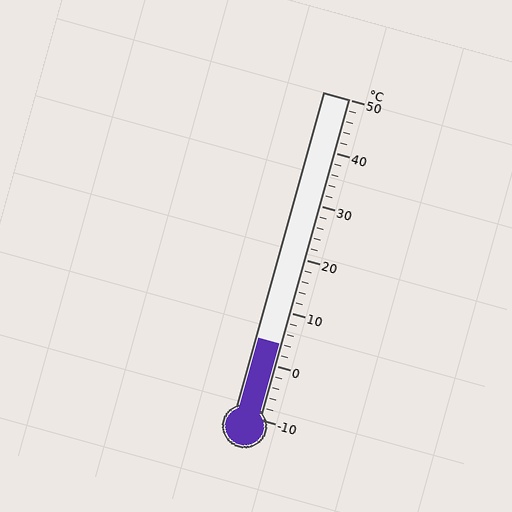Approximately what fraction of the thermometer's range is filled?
The thermometer is filled to approximately 25% of its range.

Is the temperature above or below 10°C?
The temperature is below 10°C.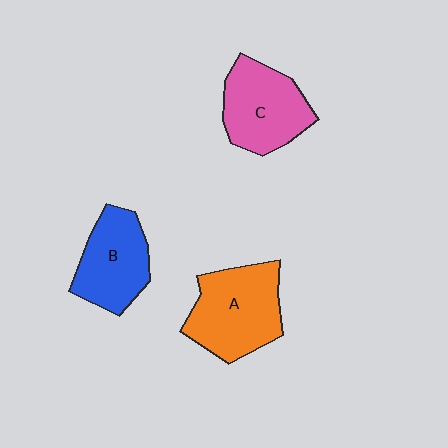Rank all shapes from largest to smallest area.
From largest to smallest: A (orange), C (pink), B (blue).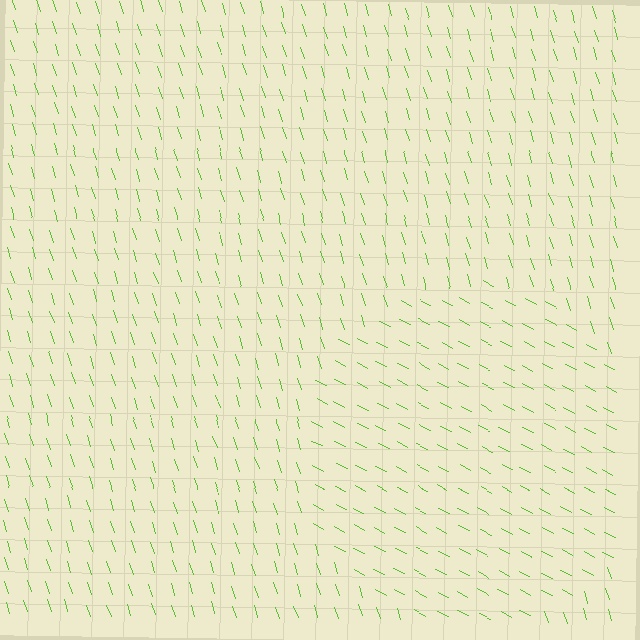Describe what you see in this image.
The image is filled with small lime line segments. A circle region in the image has lines oriented differently from the surrounding lines, creating a visible texture boundary.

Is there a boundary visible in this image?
Yes, there is a texture boundary formed by a change in line orientation.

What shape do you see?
I see a circle.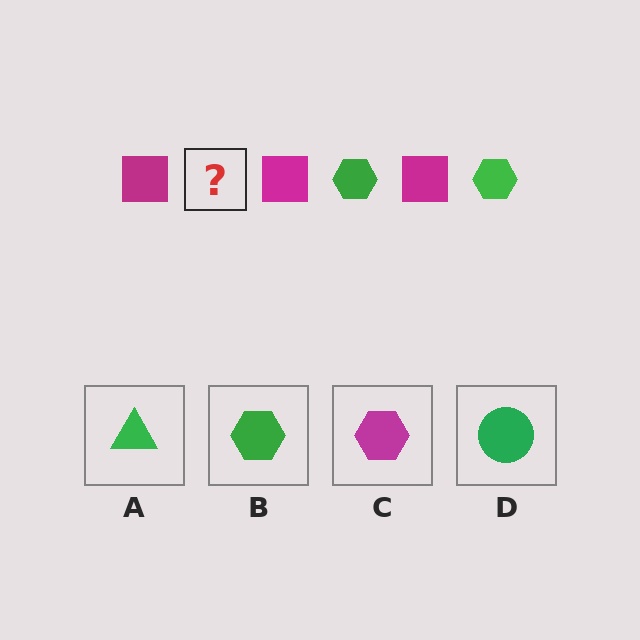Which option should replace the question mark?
Option B.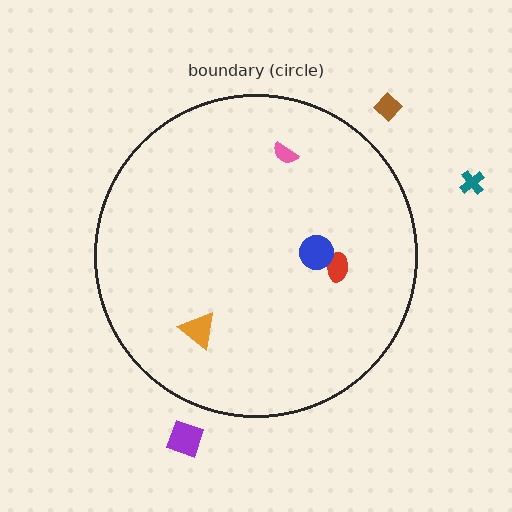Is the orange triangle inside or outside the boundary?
Inside.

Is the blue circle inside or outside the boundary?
Inside.